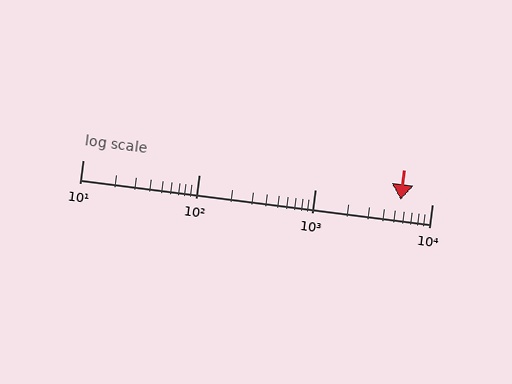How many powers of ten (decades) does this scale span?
The scale spans 3 decades, from 10 to 10000.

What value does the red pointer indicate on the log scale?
The pointer indicates approximately 5400.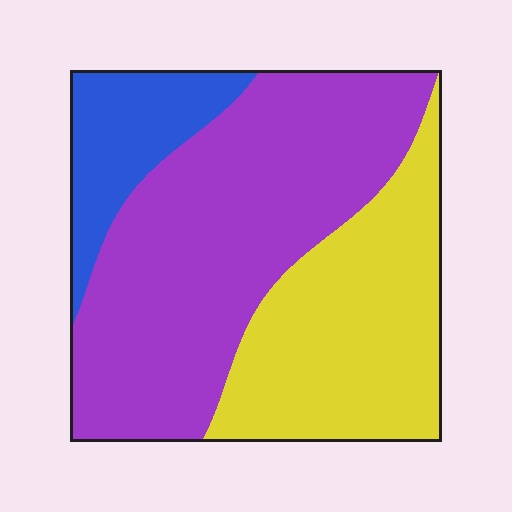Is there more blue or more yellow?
Yellow.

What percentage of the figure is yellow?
Yellow covers about 35% of the figure.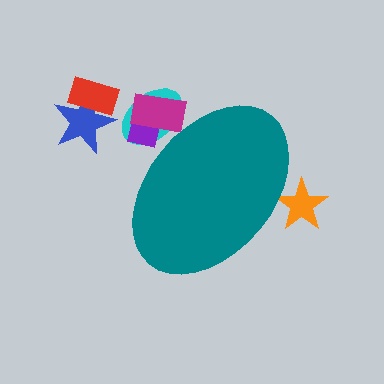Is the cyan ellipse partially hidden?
Yes, the cyan ellipse is partially hidden behind the teal ellipse.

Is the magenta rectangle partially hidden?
Yes, the magenta rectangle is partially hidden behind the teal ellipse.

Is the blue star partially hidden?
No, the blue star is fully visible.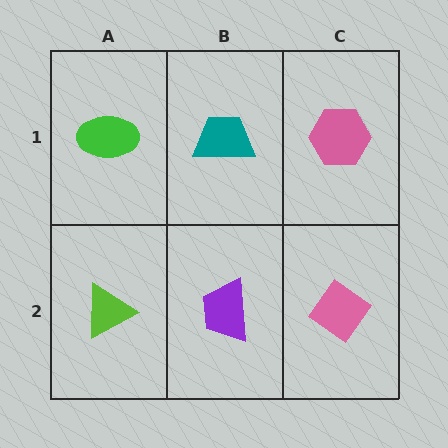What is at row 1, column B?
A teal trapezoid.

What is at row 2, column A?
A lime triangle.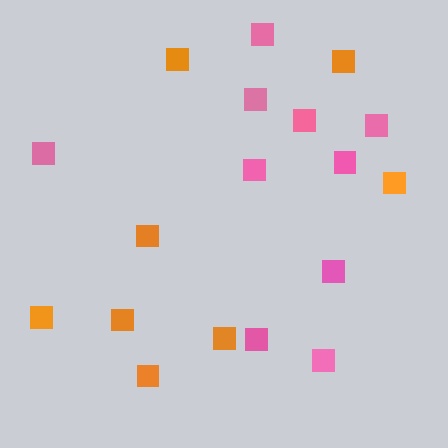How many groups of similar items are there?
There are 2 groups: one group of pink squares (10) and one group of orange squares (8).